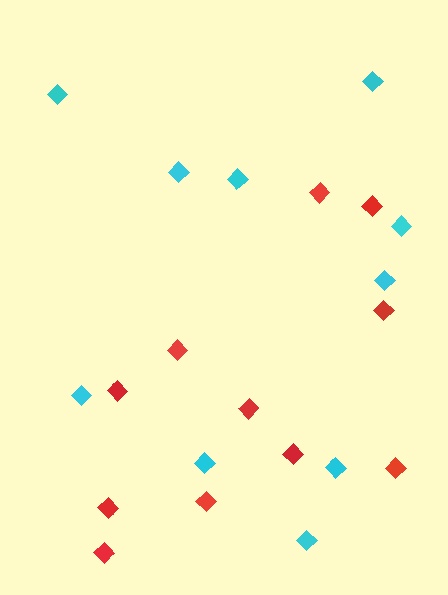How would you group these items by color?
There are 2 groups: one group of cyan diamonds (10) and one group of red diamonds (11).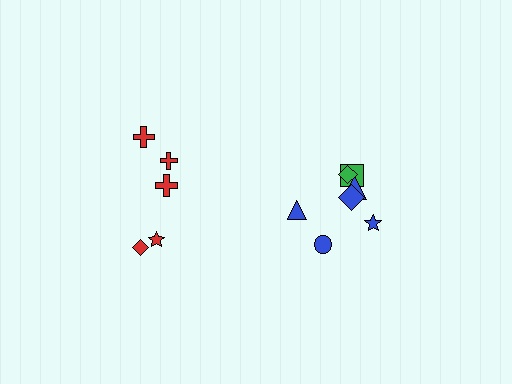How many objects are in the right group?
There are 7 objects.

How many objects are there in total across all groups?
There are 12 objects.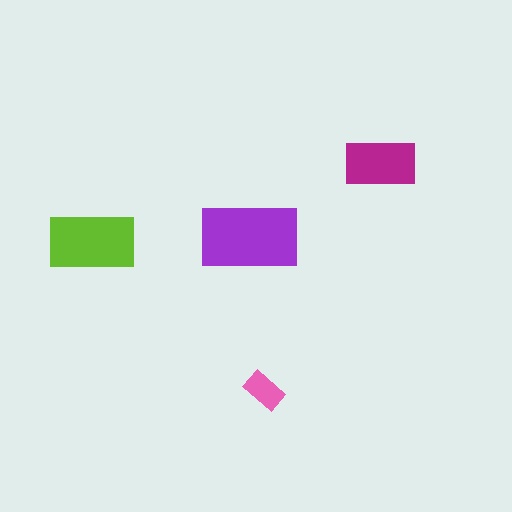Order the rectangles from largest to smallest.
the purple one, the lime one, the magenta one, the pink one.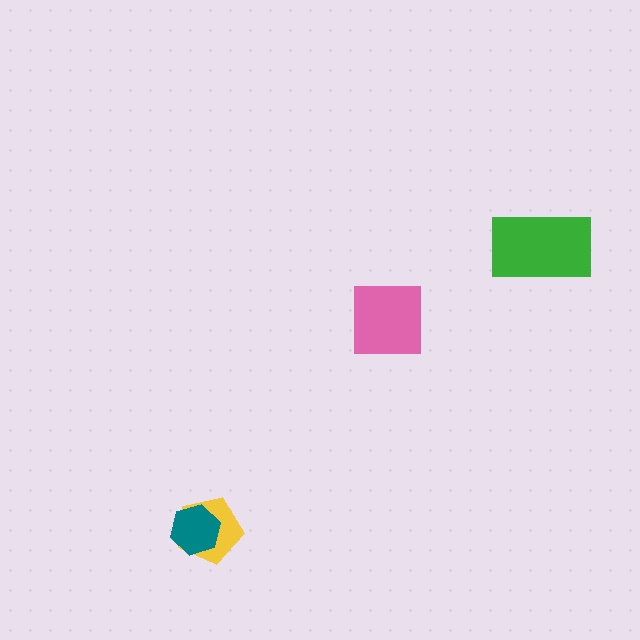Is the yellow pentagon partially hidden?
Yes, it is partially covered by another shape.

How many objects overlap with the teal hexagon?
1 object overlaps with the teal hexagon.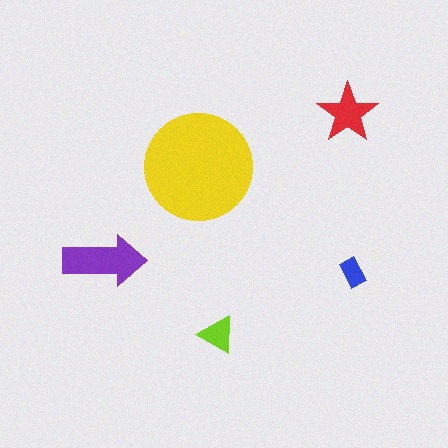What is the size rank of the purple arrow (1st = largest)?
2nd.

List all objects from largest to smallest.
The yellow circle, the purple arrow, the red star, the lime triangle, the blue rectangle.